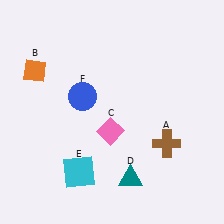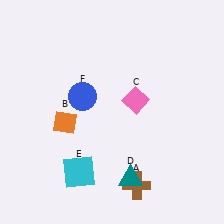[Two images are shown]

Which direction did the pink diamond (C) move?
The pink diamond (C) moved up.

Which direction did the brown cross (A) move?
The brown cross (A) moved down.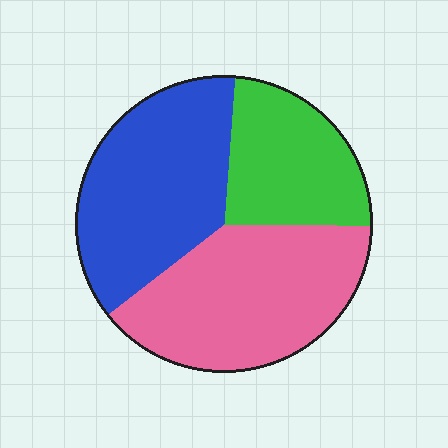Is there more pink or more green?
Pink.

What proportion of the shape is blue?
Blue takes up about three eighths (3/8) of the shape.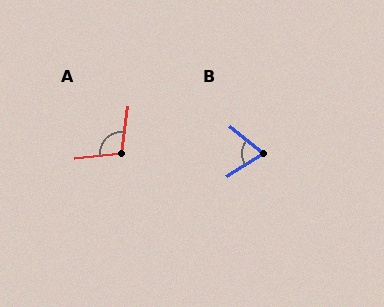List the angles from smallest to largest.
B (70°), A (105°).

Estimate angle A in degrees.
Approximately 105 degrees.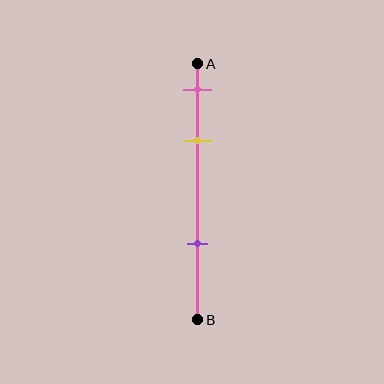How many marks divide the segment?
There are 3 marks dividing the segment.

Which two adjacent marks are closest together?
The pink and yellow marks are the closest adjacent pair.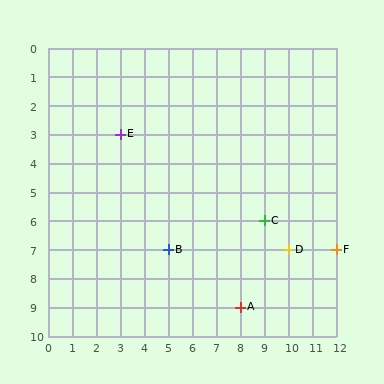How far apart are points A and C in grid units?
Points A and C are 1 column and 3 rows apart (about 3.2 grid units diagonally).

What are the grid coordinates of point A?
Point A is at grid coordinates (8, 9).